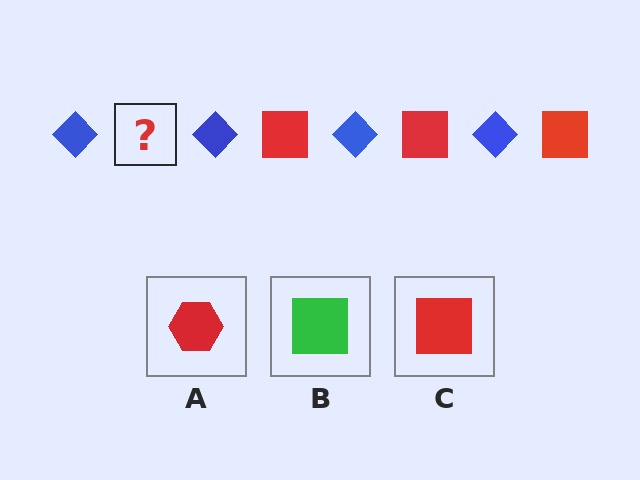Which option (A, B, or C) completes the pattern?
C.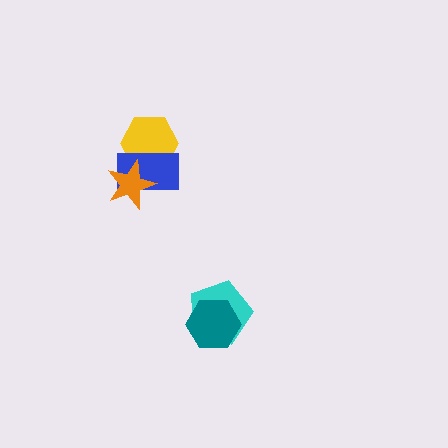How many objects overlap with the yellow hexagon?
2 objects overlap with the yellow hexagon.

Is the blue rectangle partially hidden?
Yes, it is partially covered by another shape.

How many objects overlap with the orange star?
2 objects overlap with the orange star.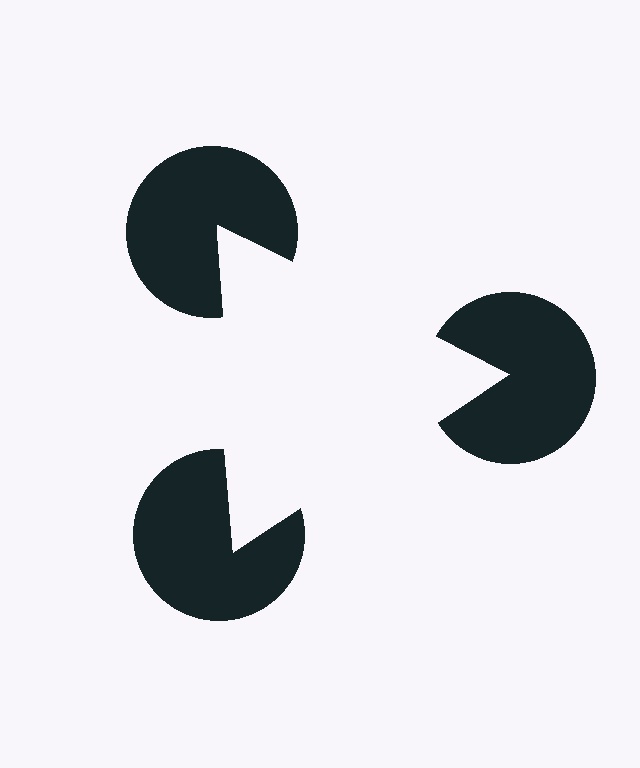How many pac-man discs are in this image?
There are 3 — one at each vertex of the illusory triangle.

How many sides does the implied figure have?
3 sides.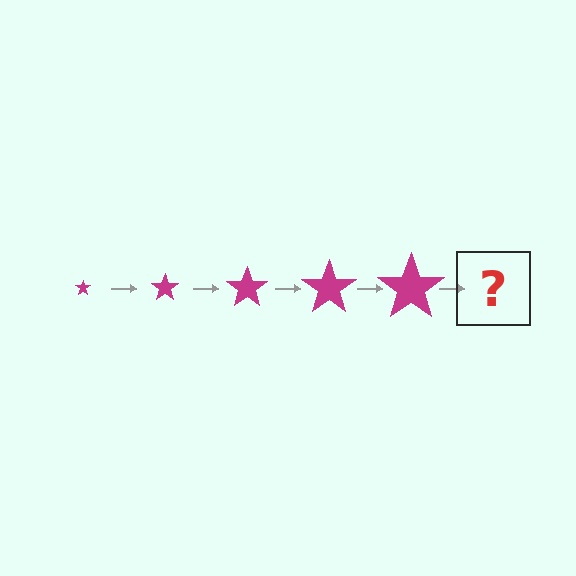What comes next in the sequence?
The next element should be a magenta star, larger than the previous one.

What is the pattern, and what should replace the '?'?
The pattern is that the star gets progressively larger each step. The '?' should be a magenta star, larger than the previous one.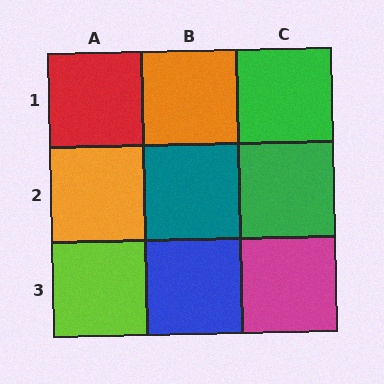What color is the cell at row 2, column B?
Teal.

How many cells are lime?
1 cell is lime.